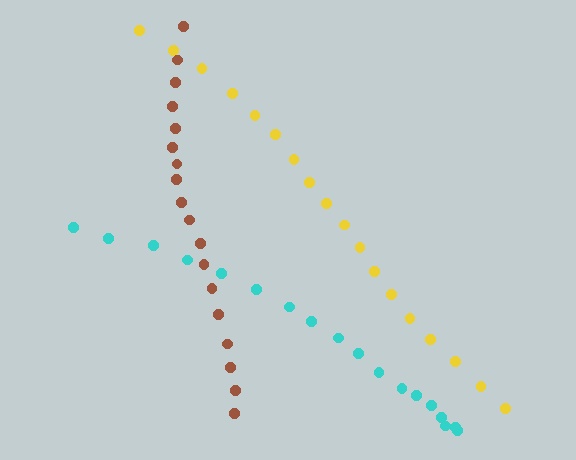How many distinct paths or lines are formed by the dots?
There are 3 distinct paths.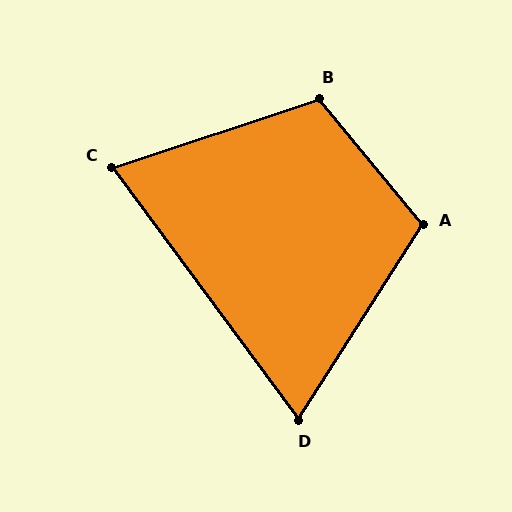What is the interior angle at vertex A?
Approximately 108 degrees (obtuse).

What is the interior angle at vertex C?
Approximately 72 degrees (acute).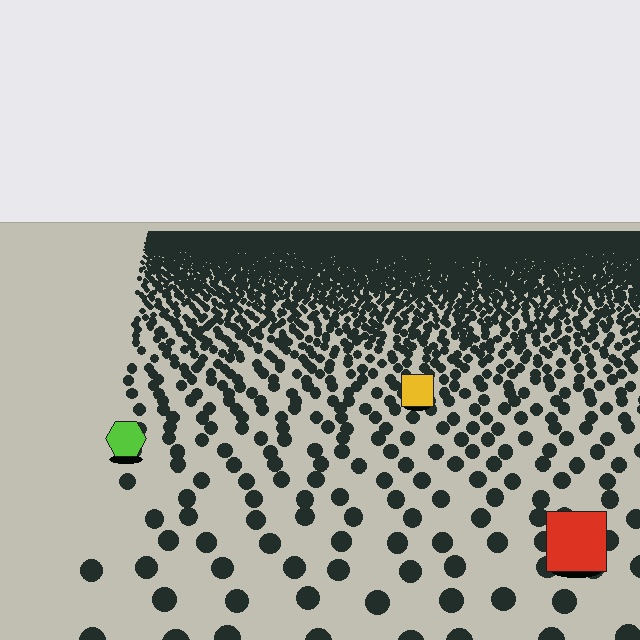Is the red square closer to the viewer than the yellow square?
Yes. The red square is closer — you can tell from the texture gradient: the ground texture is coarser near it.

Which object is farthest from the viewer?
The yellow square is farthest from the viewer. It appears smaller and the ground texture around it is denser.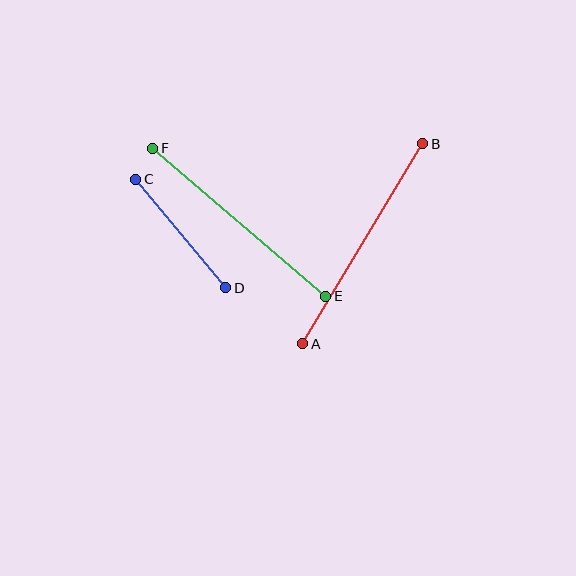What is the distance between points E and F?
The distance is approximately 228 pixels.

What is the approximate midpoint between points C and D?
The midpoint is at approximately (181, 234) pixels.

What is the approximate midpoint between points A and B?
The midpoint is at approximately (363, 244) pixels.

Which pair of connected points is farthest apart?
Points A and B are farthest apart.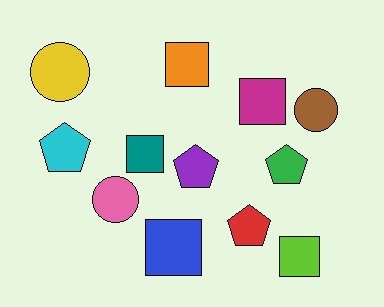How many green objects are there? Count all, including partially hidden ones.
There is 1 green object.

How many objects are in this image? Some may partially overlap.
There are 12 objects.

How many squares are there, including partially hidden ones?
There are 5 squares.